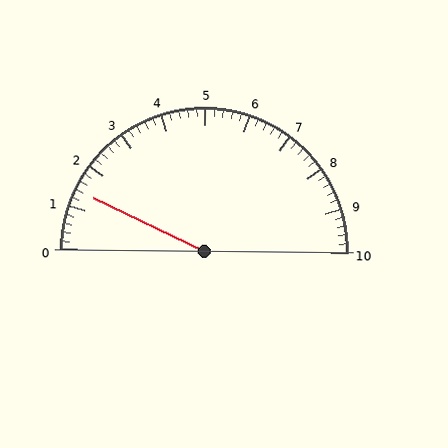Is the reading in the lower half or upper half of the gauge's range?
The reading is in the lower half of the range (0 to 10).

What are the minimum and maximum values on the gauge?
The gauge ranges from 0 to 10.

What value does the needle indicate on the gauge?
The needle indicates approximately 1.4.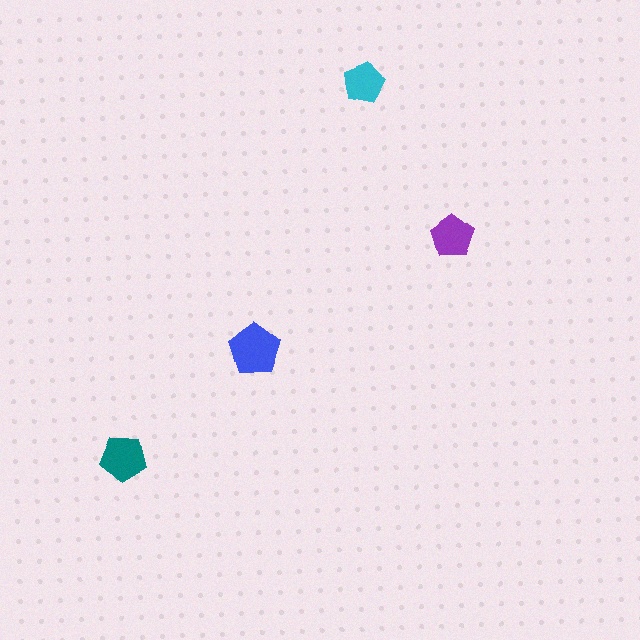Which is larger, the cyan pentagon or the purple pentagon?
The purple one.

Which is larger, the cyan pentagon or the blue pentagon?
The blue one.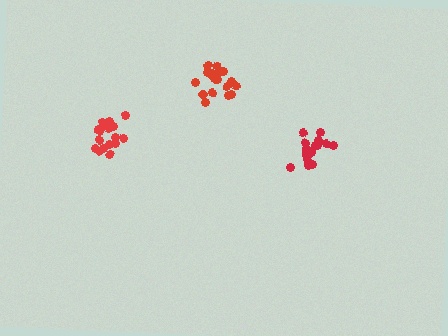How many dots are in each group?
Group 1: 18 dots, Group 2: 18 dots, Group 3: 18 dots (54 total).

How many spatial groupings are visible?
There are 3 spatial groupings.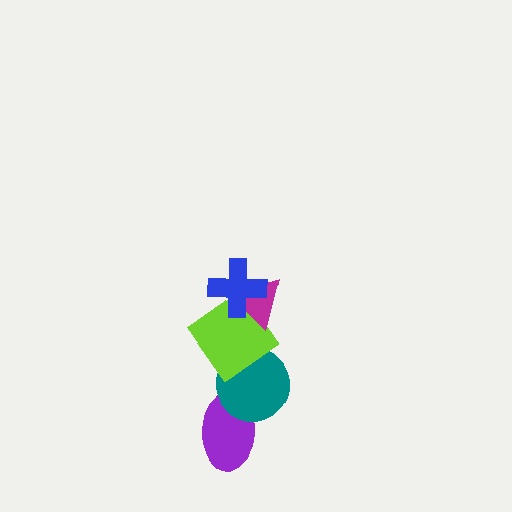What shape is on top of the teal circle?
The lime diamond is on top of the teal circle.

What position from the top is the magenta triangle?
The magenta triangle is 2nd from the top.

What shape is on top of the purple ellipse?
The teal circle is on top of the purple ellipse.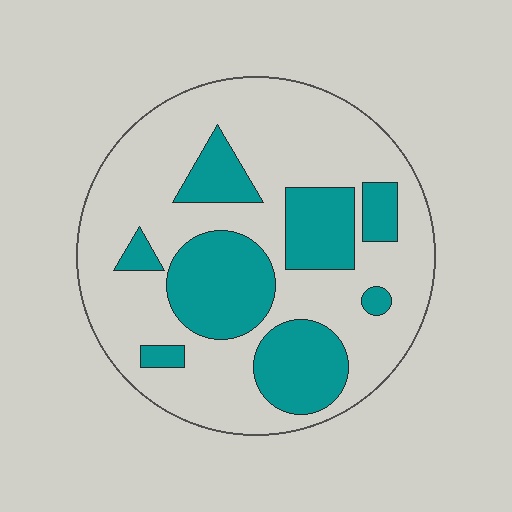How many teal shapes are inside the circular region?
8.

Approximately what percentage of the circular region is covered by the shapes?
Approximately 30%.